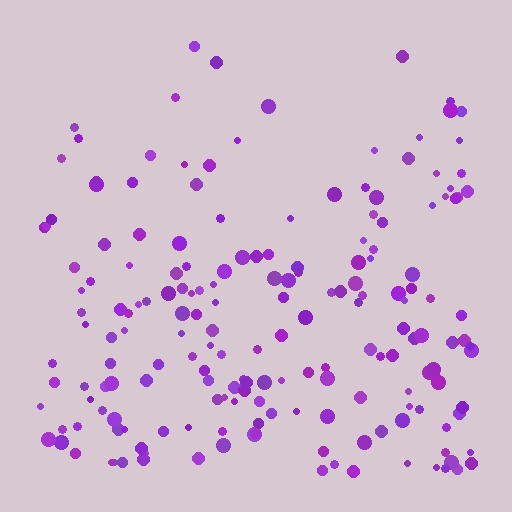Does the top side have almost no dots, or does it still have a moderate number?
Still a moderate number, just noticeably fewer than the bottom.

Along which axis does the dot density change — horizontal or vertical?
Vertical.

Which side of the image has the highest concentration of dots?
The bottom.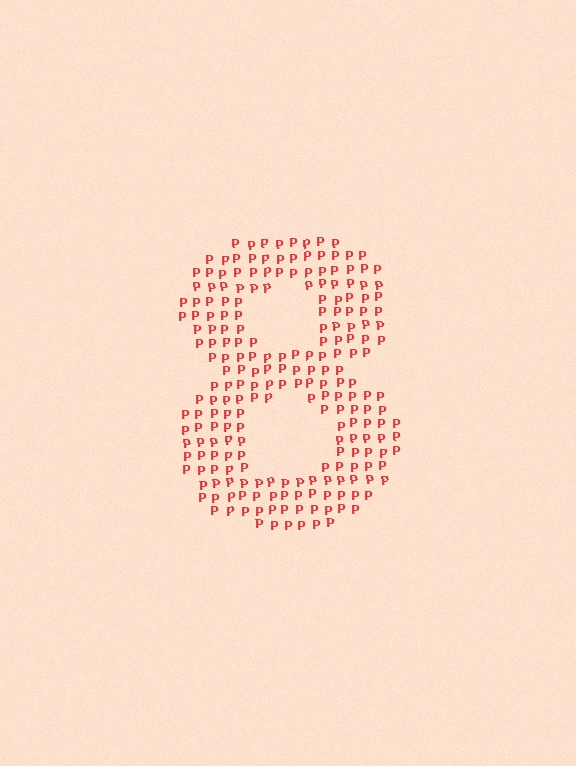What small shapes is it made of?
It is made of small letter P's.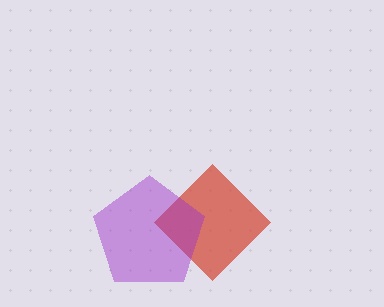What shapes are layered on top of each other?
The layered shapes are: a red diamond, a purple pentagon.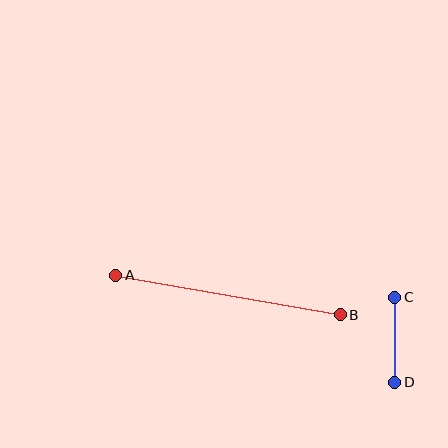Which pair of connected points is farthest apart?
Points A and B are farthest apart.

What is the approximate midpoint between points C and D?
The midpoint is at approximately (395, 340) pixels.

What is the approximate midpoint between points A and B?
The midpoint is at approximately (228, 295) pixels.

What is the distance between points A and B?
The distance is approximately 228 pixels.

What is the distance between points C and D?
The distance is approximately 85 pixels.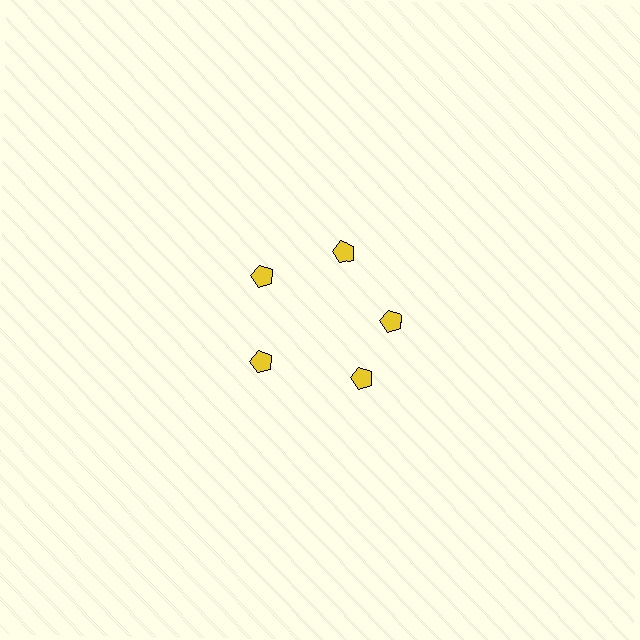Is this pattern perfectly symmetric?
No. The 5 yellow pentagons are arranged in a ring, but one element near the 5 o'clock position is rotated out of alignment along the ring, breaking the 5-fold rotational symmetry.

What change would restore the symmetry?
The symmetry would be restored by rotating it back into even spacing with its neighbors so that all 5 pentagons sit at equal angles and equal distance from the center.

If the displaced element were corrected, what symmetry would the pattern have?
It would have 5-fold rotational symmetry — the pattern would map onto itself every 72 degrees.